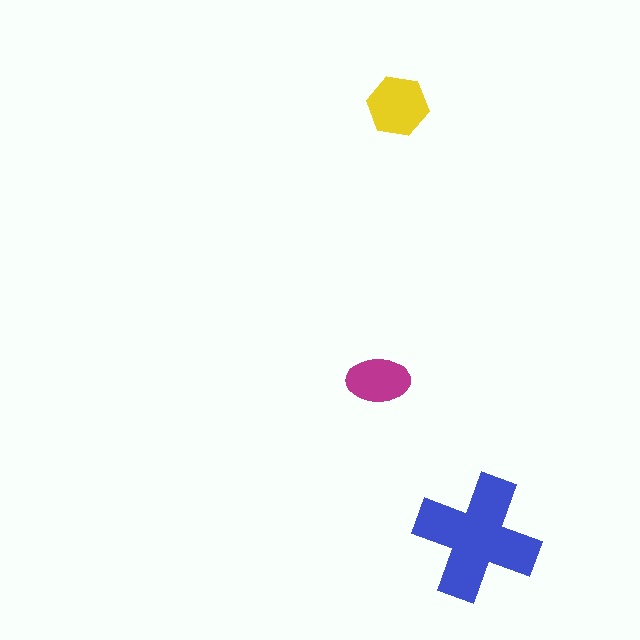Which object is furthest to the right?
The blue cross is rightmost.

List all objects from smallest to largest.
The magenta ellipse, the yellow hexagon, the blue cross.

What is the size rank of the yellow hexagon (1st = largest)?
2nd.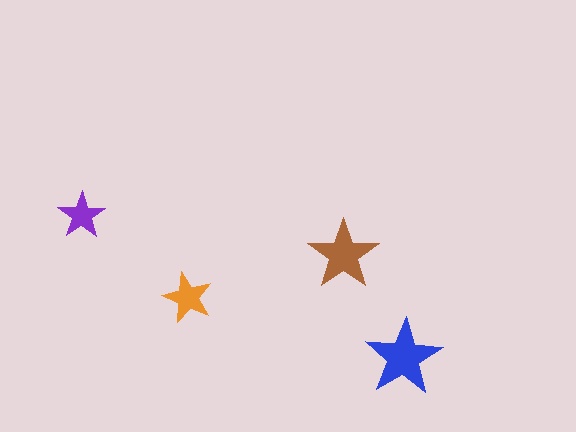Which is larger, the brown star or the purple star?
The brown one.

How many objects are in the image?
There are 4 objects in the image.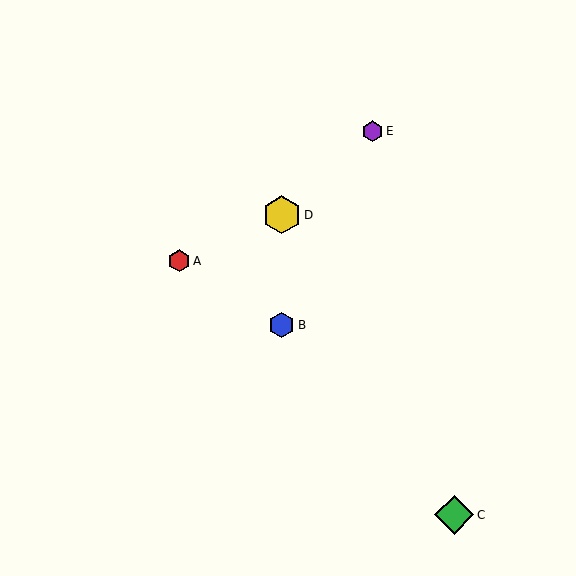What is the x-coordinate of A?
Object A is at x≈179.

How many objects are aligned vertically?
2 objects (B, D) are aligned vertically.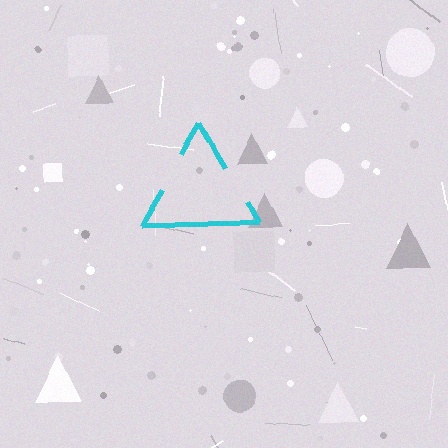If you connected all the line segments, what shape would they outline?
They would outline a triangle.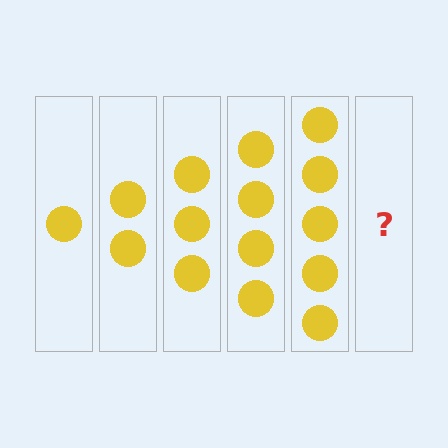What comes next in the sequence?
The next element should be 6 circles.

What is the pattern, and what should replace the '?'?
The pattern is that each step adds one more circle. The '?' should be 6 circles.